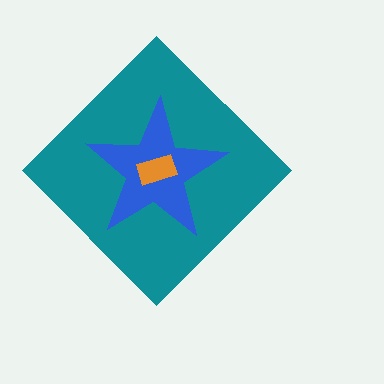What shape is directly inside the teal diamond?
The blue star.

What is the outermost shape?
The teal diamond.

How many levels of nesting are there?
3.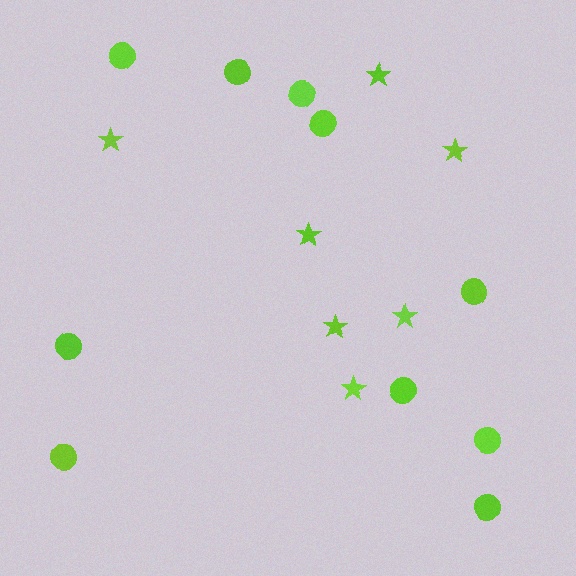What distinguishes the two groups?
There are 2 groups: one group of circles (10) and one group of stars (7).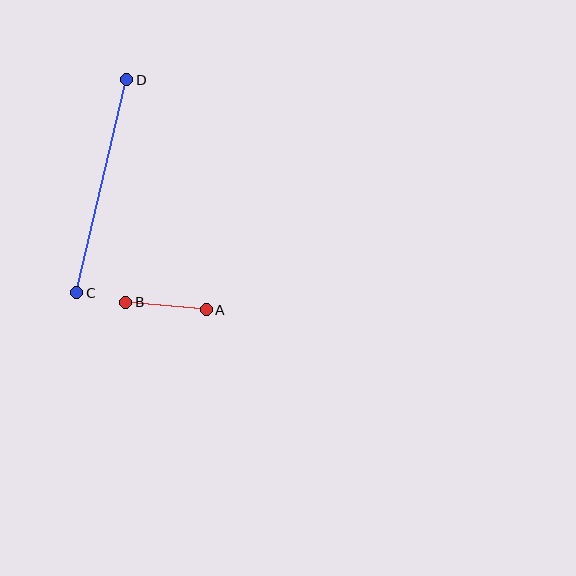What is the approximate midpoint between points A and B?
The midpoint is at approximately (166, 306) pixels.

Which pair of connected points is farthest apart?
Points C and D are farthest apart.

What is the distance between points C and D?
The distance is approximately 219 pixels.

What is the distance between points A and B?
The distance is approximately 81 pixels.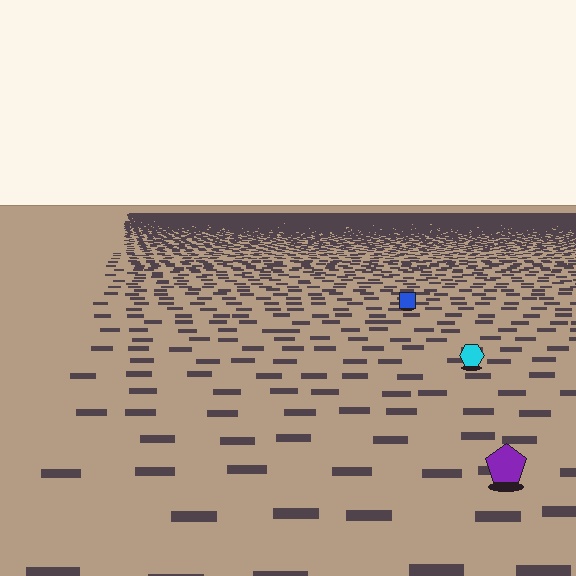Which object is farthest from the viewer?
The blue square is farthest from the viewer. It appears smaller and the ground texture around it is denser.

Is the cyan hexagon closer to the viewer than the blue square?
Yes. The cyan hexagon is closer — you can tell from the texture gradient: the ground texture is coarser near it.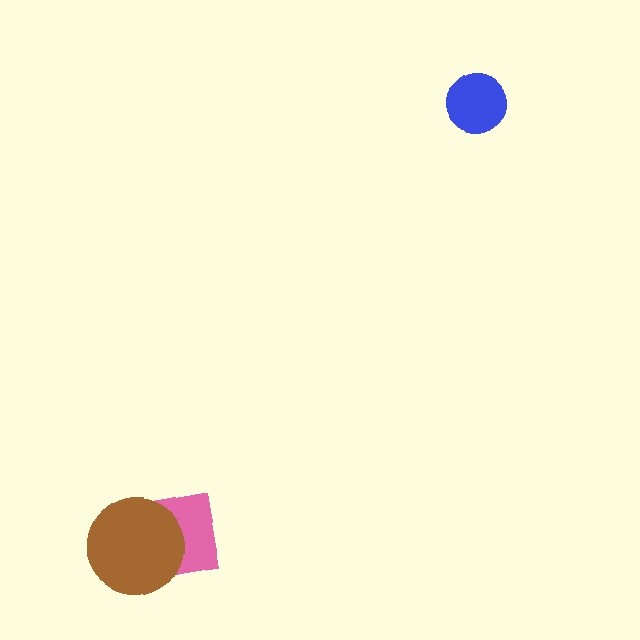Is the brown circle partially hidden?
No, no other shape covers it.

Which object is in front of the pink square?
The brown circle is in front of the pink square.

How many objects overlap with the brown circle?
1 object overlaps with the brown circle.